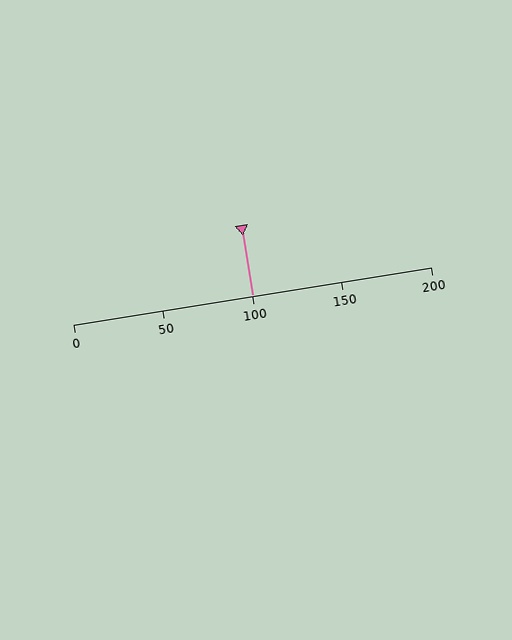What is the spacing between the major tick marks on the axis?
The major ticks are spaced 50 apart.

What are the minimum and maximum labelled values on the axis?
The axis runs from 0 to 200.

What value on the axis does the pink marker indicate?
The marker indicates approximately 100.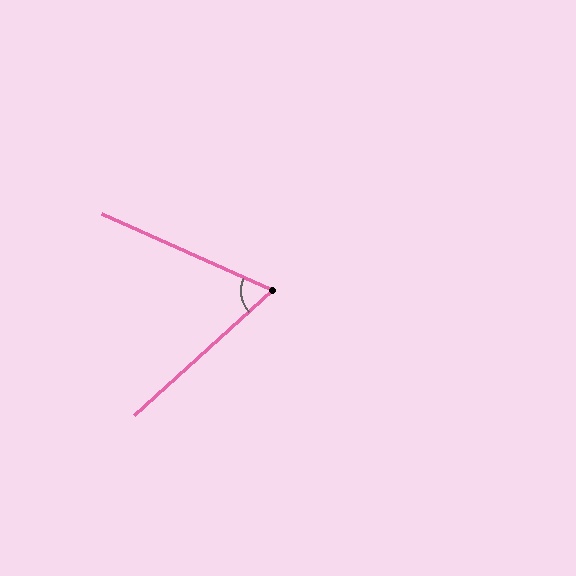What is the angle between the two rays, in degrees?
Approximately 66 degrees.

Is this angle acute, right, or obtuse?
It is acute.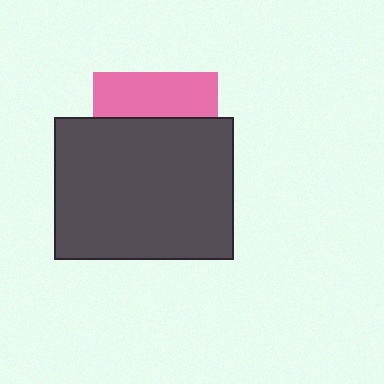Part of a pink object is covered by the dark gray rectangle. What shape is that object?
It is a square.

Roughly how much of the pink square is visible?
A small part of it is visible (roughly 37%).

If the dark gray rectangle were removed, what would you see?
You would see the complete pink square.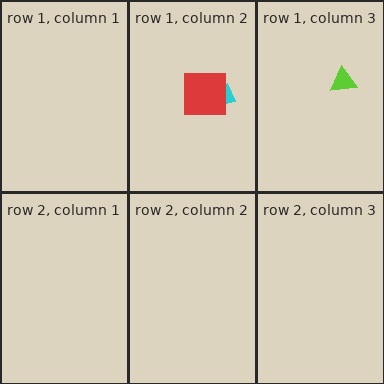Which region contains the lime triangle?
The row 1, column 3 region.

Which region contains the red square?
The row 1, column 2 region.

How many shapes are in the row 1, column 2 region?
2.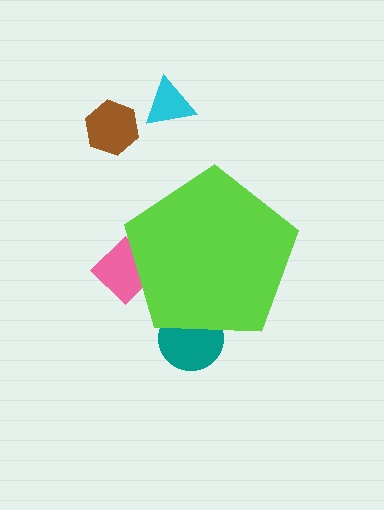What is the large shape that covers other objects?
A lime pentagon.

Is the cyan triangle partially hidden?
No, the cyan triangle is fully visible.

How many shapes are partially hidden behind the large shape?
2 shapes are partially hidden.